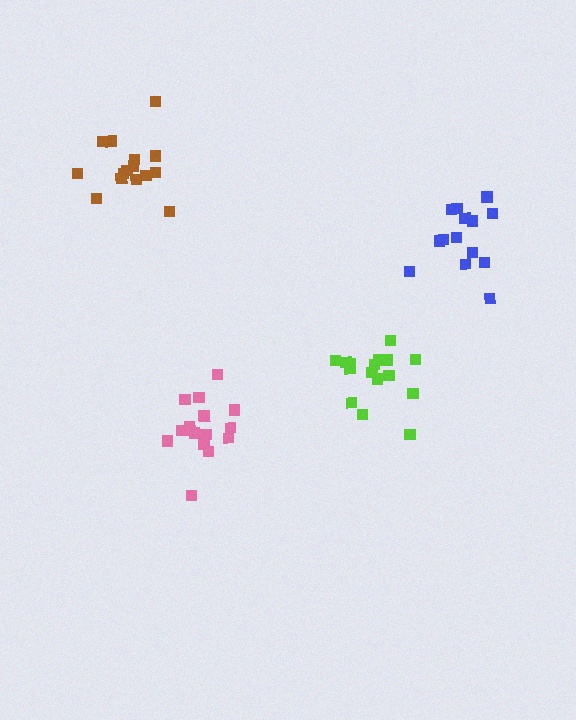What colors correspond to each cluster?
The clusters are colored: brown, pink, lime, blue.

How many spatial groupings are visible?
There are 4 spatial groupings.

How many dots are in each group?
Group 1: 15 dots, Group 2: 16 dots, Group 3: 16 dots, Group 4: 14 dots (61 total).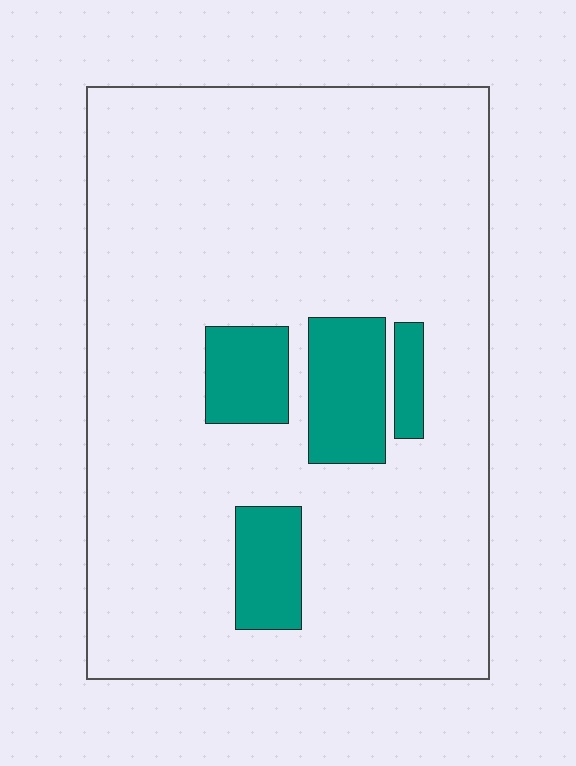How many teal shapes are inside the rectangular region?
4.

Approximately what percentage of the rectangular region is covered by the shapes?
Approximately 15%.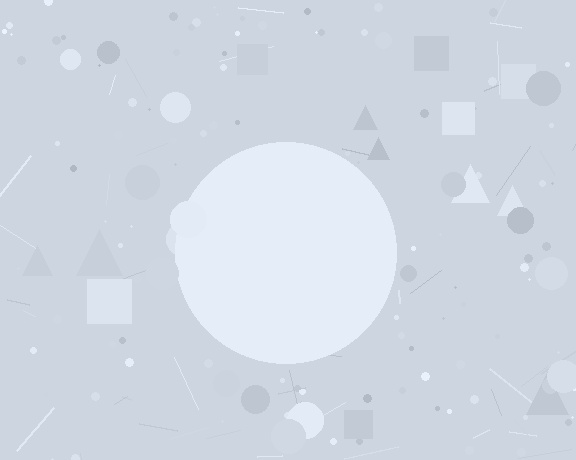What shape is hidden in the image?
A circle is hidden in the image.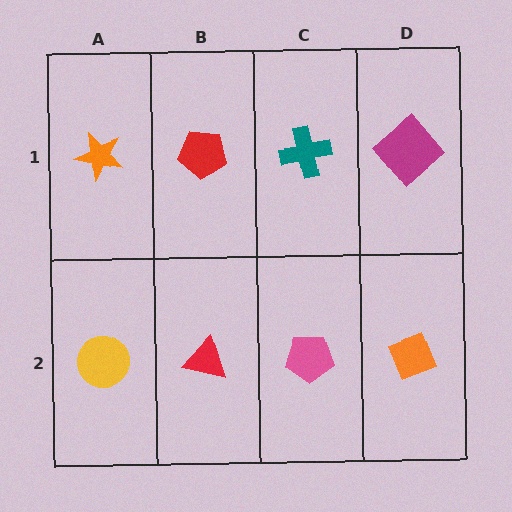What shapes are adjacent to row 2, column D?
A magenta diamond (row 1, column D), a pink pentagon (row 2, column C).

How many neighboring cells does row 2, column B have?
3.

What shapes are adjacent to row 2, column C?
A teal cross (row 1, column C), a red triangle (row 2, column B), an orange diamond (row 2, column D).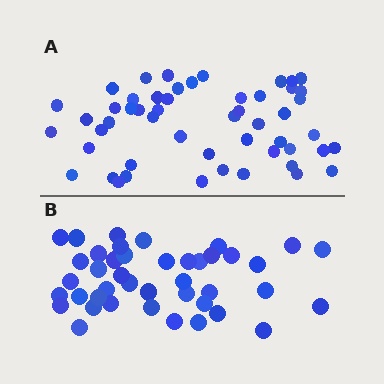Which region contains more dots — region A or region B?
Region A (the top region) has more dots.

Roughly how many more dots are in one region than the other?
Region A has roughly 10 or so more dots than region B.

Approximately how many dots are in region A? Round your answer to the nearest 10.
About 50 dots. (The exact count is 52, which rounds to 50.)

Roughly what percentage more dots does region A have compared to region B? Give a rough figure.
About 25% more.